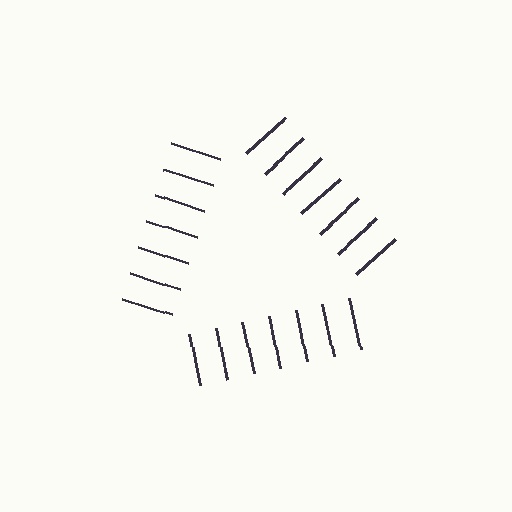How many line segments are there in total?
21 — 7 along each of the 3 edges.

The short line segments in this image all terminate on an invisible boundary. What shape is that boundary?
An illusory triangle — the line segments terminate on its edges but no continuous stroke is drawn.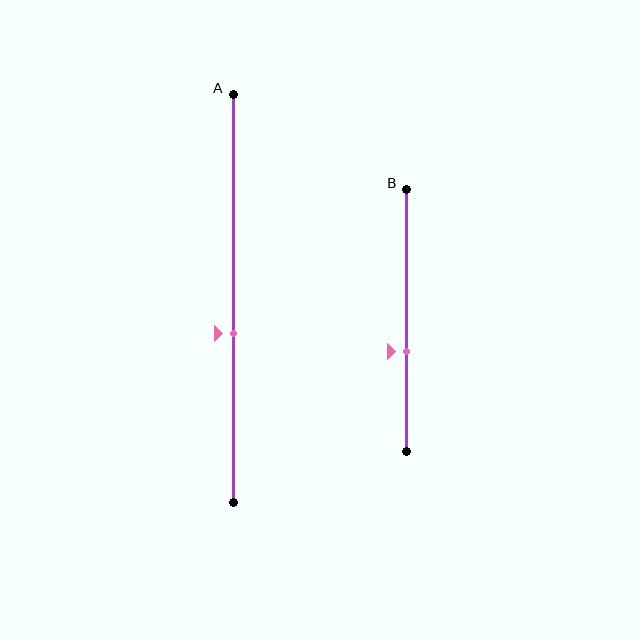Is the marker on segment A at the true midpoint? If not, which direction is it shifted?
No, the marker on segment A is shifted downward by about 9% of the segment length.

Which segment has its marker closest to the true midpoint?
Segment A has its marker closest to the true midpoint.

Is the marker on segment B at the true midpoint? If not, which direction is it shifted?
No, the marker on segment B is shifted downward by about 12% of the segment length.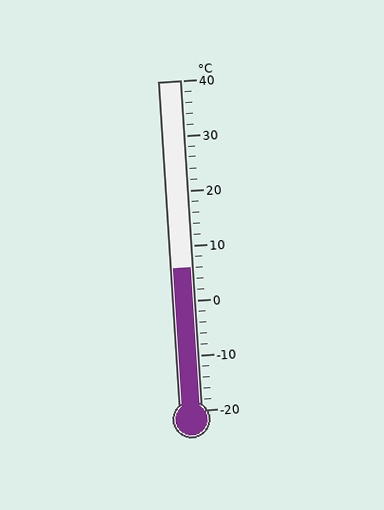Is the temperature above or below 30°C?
The temperature is below 30°C.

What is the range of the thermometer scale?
The thermometer scale ranges from -20°C to 40°C.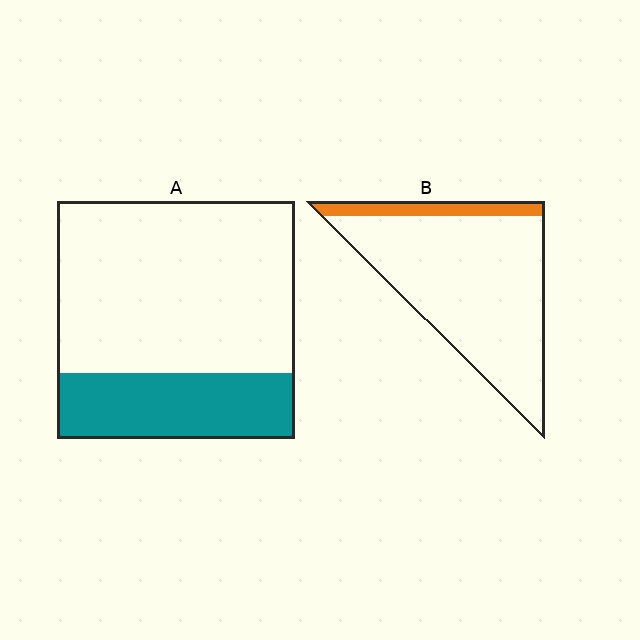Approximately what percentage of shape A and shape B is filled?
A is approximately 30% and B is approximately 10%.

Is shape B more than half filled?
No.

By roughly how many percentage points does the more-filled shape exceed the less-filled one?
By roughly 15 percentage points (A over B).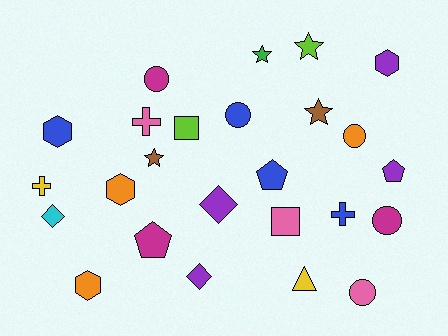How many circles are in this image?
There are 5 circles.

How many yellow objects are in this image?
There are 2 yellow objects.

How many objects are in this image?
There are 25 objects.